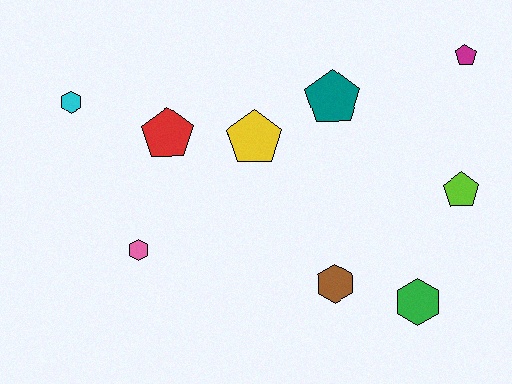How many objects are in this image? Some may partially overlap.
There are 9 objects.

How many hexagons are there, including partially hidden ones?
There are 4 hexagons.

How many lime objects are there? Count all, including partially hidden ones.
There is 1 lime object.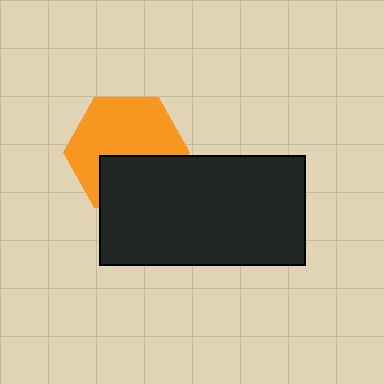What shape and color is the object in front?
The object in front is a black rectangle.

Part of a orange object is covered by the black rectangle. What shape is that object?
It is a hexagon.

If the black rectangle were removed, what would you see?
You would see the complete orange hexagon.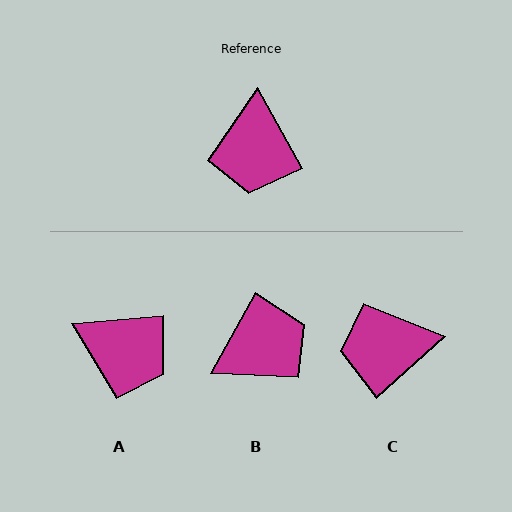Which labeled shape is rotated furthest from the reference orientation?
B, about 122 degrees away.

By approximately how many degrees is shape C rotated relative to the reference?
Approximately 77 degrees clockwise.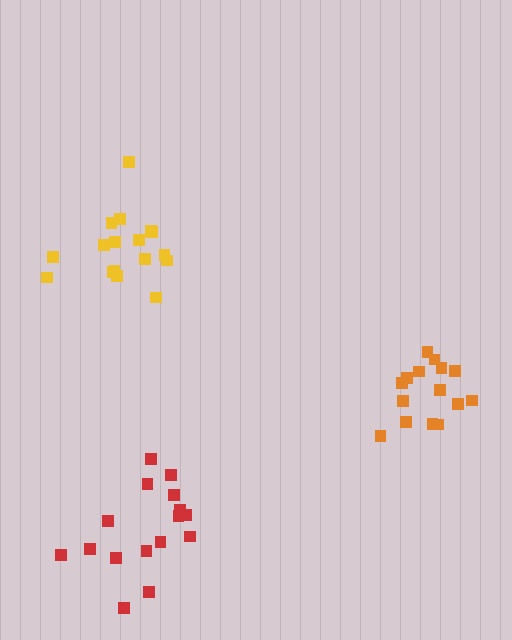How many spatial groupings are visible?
There are 3 spatial groupings.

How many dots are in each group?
Group 1: 17 dots, Group 2: 15 dots, Group 3: 16 dots (48 total).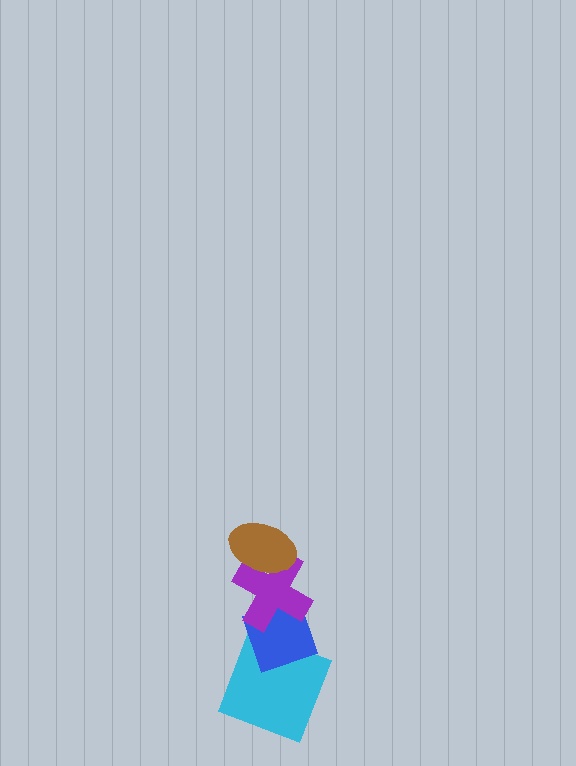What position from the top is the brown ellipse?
The brown ellipse is 1st from the top.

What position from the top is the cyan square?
The cyan square is 4th from the top.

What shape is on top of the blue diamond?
The purple cross is on top of the blue diamond.